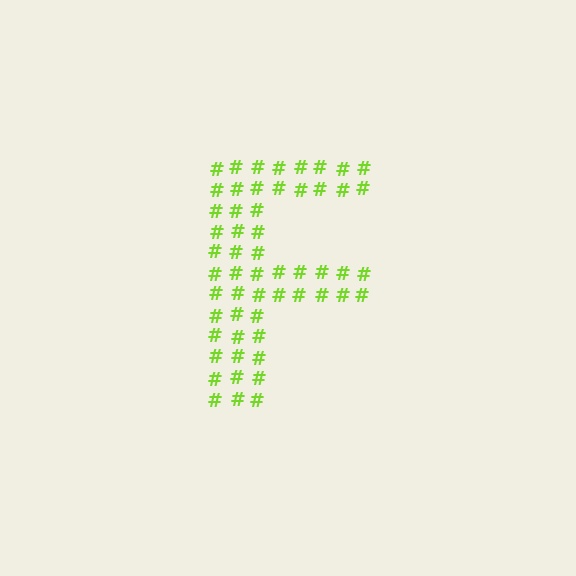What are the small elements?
The small elements are hash symbols.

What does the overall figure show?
The overall figure shows the letter F.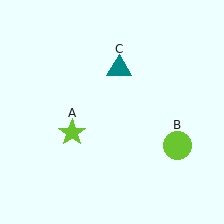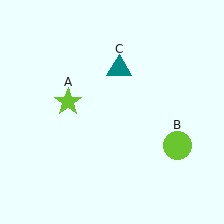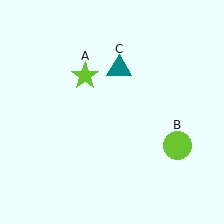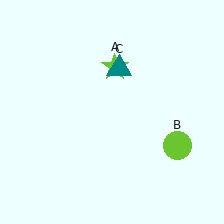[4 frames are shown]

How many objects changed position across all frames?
1 object changed position: lime star (object A).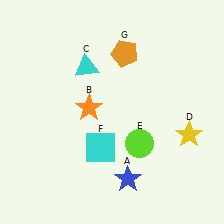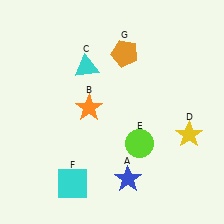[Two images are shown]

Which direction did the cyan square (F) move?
The cyan square (F) moved down.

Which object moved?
The cyan square (F) moved down.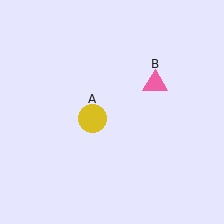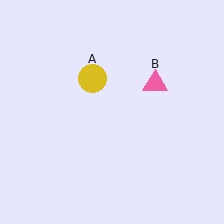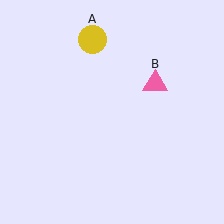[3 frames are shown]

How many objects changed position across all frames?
1 object changed position: yellow circle (object A).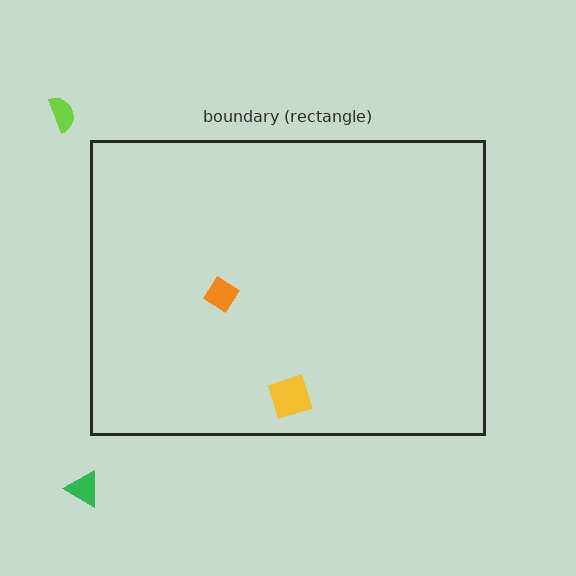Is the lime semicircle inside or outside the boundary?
Outside.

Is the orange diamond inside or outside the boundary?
Inside.